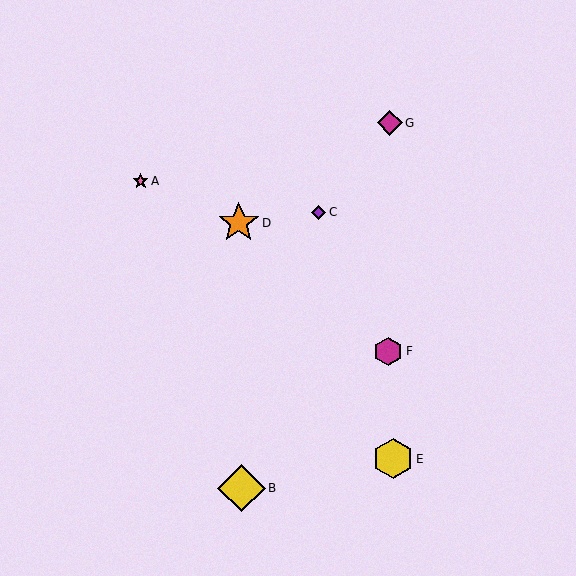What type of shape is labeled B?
Shape B is a yellow diamond.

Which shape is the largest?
The yellow diamond (labeled B) is the largest.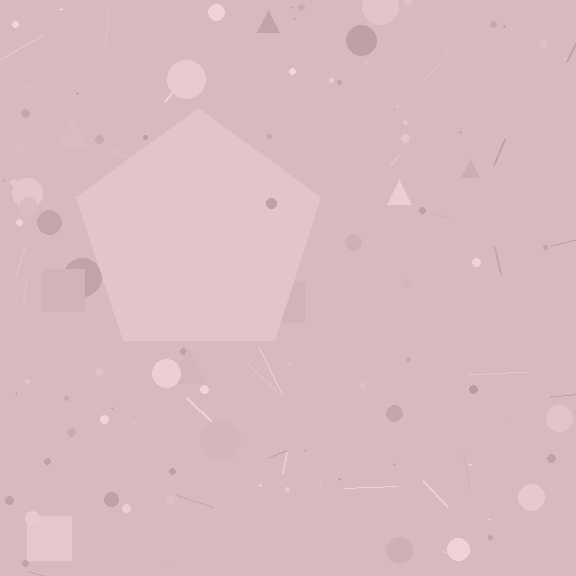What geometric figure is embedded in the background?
A pentagon is embedded in the background.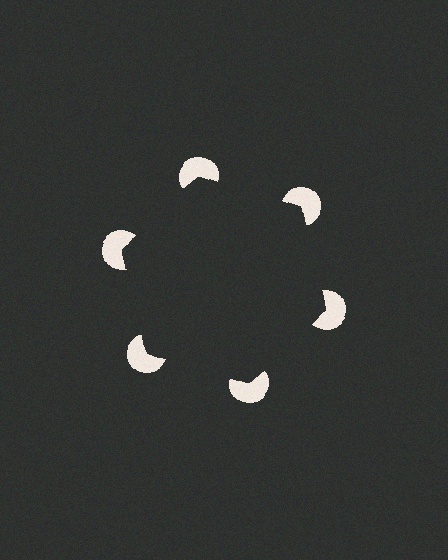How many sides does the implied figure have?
6 sides.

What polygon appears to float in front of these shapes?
An illusory hexagon — its edges are inferred from the aligned wedge cuts in the pac-man discs, not physically drawn.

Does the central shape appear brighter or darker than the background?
It typically appears slightly darker than the background, even though no actual brightness change is drawn.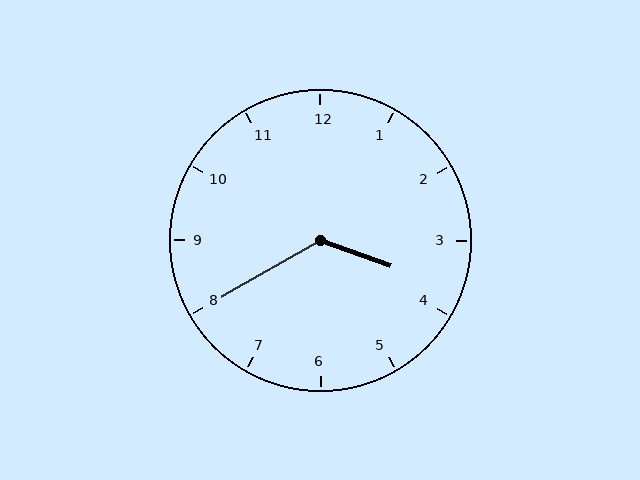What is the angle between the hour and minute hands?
Approximately 130 degrees.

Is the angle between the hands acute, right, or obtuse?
It is obtuse.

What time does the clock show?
3:40.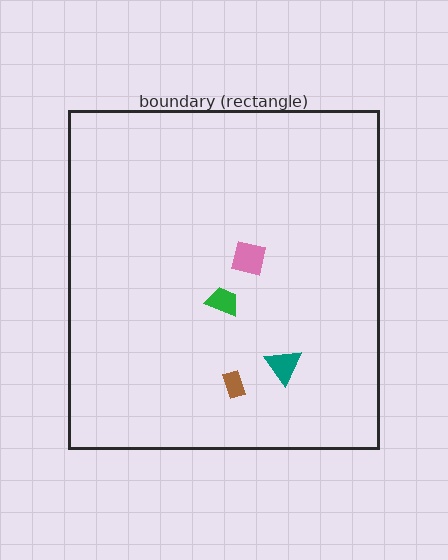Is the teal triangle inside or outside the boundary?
Inside.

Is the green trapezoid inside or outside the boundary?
Inside.